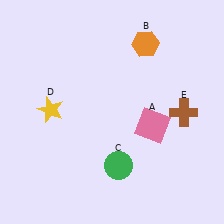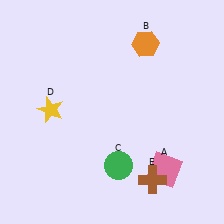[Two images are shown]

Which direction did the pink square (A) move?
The pink square (A) moved down.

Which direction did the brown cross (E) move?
The brown cross (E) moved down.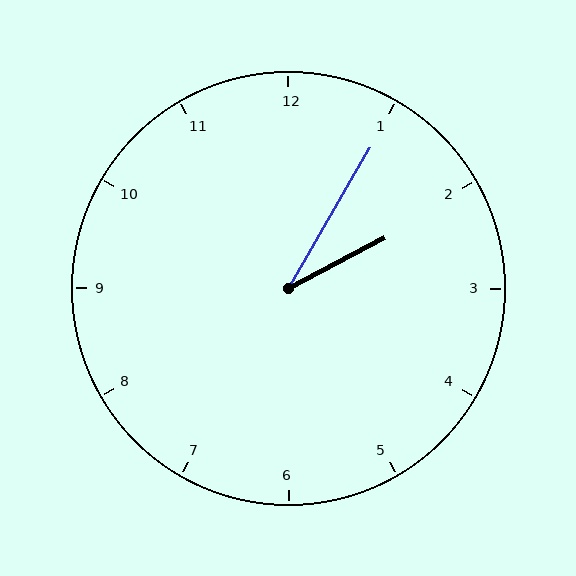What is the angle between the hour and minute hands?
Approximately 32 degrees.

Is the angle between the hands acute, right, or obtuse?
It is acute.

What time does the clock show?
2:05.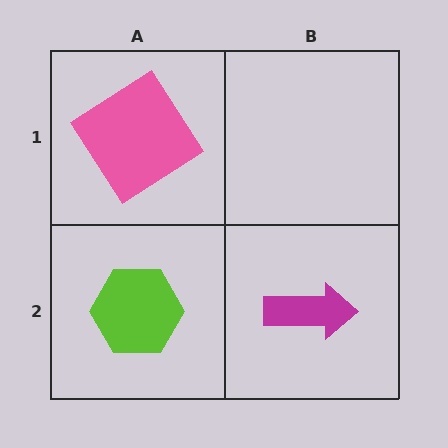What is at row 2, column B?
A magenta arrow.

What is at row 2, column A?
A lime hexagon.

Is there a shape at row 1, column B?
No, that cell is empty.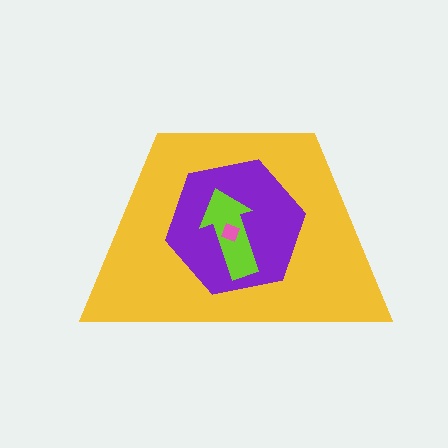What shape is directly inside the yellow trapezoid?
The purple hexagon.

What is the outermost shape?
The yellow trapezoid.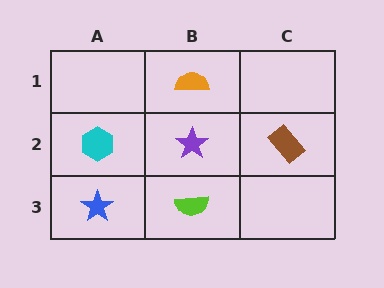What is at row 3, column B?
A lime semicircle.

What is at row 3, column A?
A blue star.